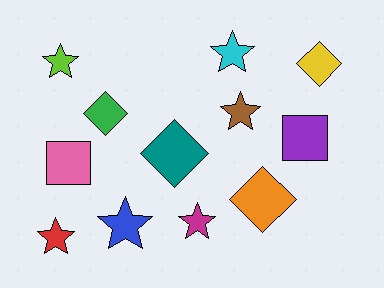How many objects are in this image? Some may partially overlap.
There are 12 objects.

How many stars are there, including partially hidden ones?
There are 6 stars.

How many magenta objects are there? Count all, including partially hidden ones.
There is 1 magenta object.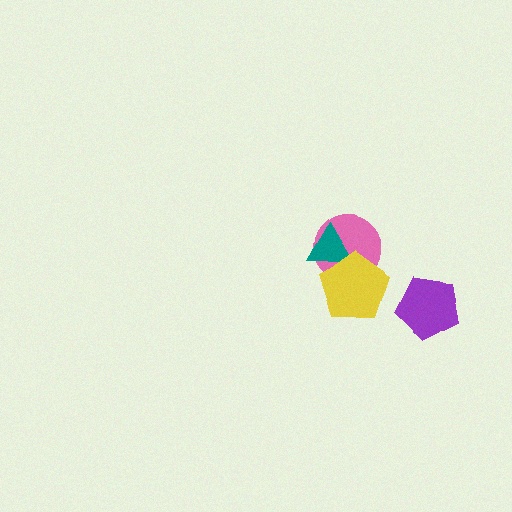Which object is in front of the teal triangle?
The yellow pentagon is in front of the teal triangle.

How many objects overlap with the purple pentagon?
0 objects overlap with the purple pentagon.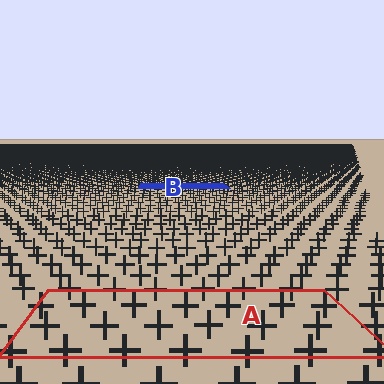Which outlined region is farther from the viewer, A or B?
Region B is farther from the viewer — the texture elements inside it appear smaller and more densely packed.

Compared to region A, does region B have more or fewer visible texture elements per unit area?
Region B has more texture elements per unit area — they are packed more densely because it is farther away.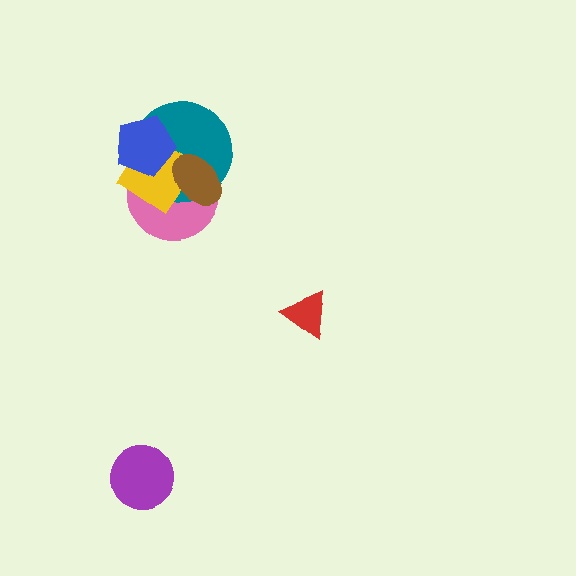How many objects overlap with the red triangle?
0 objects overlap with the red triangle.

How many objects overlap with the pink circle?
4 objects overlap with the pink circle.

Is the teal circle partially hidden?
Yes, it is partially covered by another shape.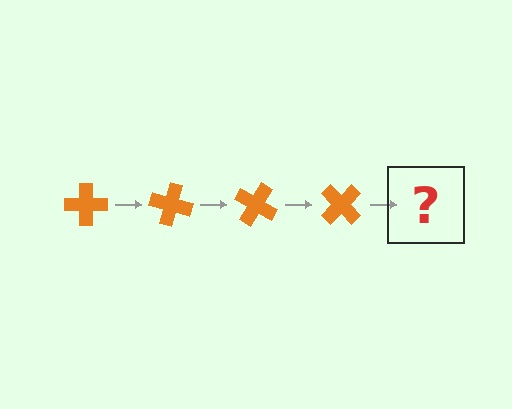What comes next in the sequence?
The next element should be an orange cross rotated 60 degrees.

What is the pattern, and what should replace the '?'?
The pattern is that the cross rotates 15 degrees each step. The '?' should be an orange cross rotated 60 degrees.